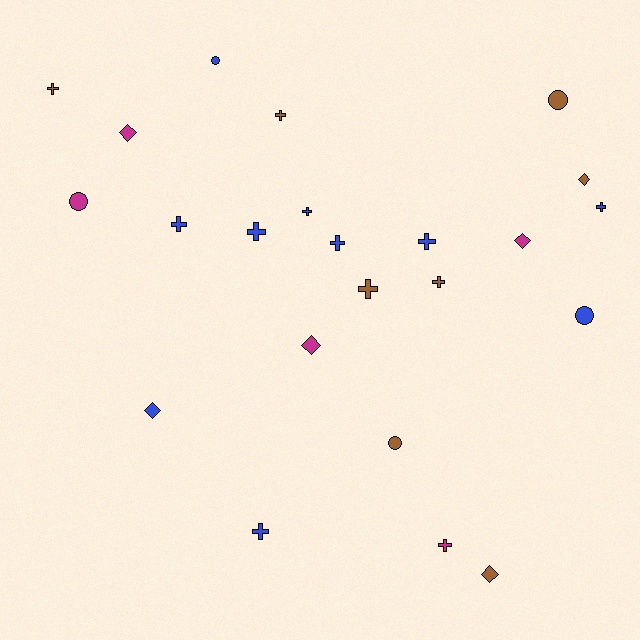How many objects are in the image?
There are 23 objects.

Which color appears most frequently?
Blue, with 10 objects.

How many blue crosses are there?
There are 7 blue crosses.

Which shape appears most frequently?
Cross, with 12 objects.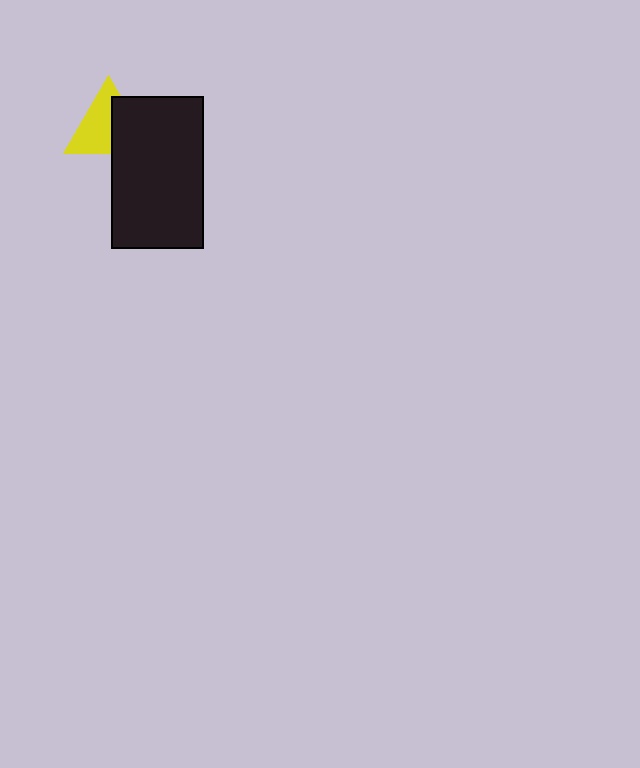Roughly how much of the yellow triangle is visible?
About half of it is visible (roughly 58%).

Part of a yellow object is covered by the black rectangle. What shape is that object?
It is a triangle.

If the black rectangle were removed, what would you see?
You would see the complete yellow triangle.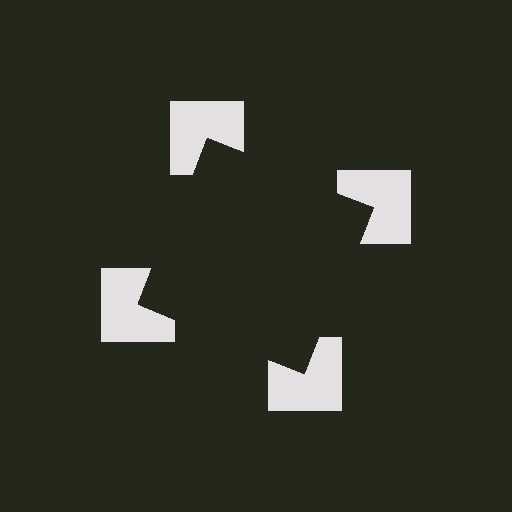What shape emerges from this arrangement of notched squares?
An illusory square — its edges are inferred from the aligned wedge cuts in the notched squares, not physically drawn.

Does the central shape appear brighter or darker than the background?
It typically appears slightly darker than the background, even though no actual brightness change is drawn.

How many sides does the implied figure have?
4 sides.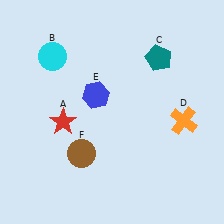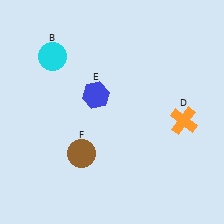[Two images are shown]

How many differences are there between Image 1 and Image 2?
There are 2 differences between the two images.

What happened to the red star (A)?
The red star (A) was removed in Image 2. It was in the bottom-left area of Image 1.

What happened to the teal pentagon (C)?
The teal pentagon (C) was removed in Image 2. It was in the top-right area of Image 1.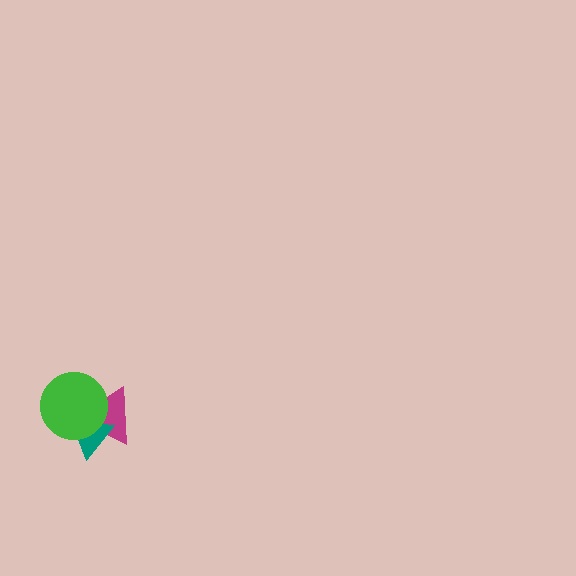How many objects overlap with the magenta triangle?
2 objects overlap with the magenta triangle.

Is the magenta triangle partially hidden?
Yes, it is partially covered by another shape.